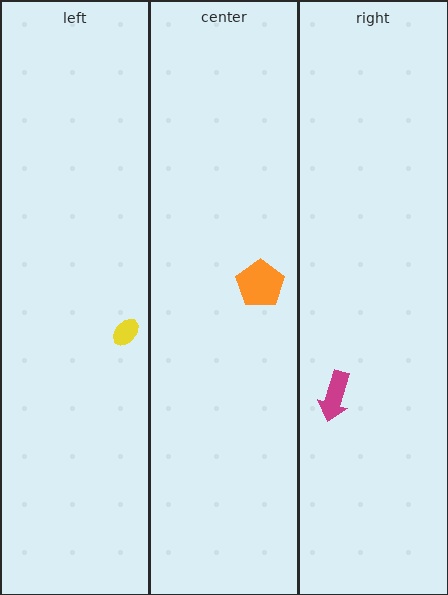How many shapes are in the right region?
1.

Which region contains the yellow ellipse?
The left region.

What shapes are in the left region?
The yellow ellipse.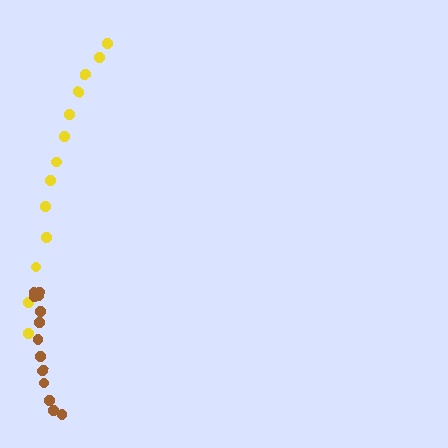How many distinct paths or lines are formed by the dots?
There are 2 distinct paths.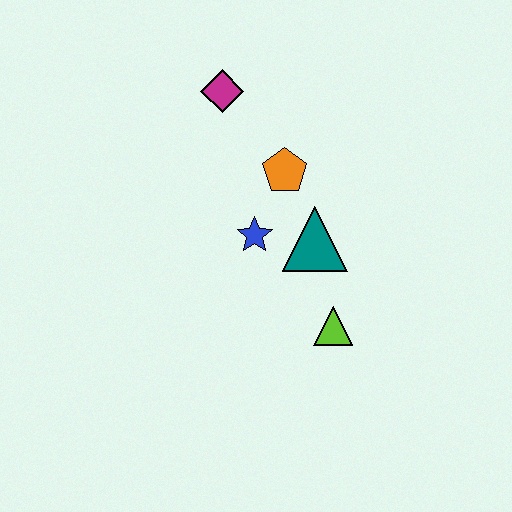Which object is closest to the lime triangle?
The teal triangle is closest to the lime triangle.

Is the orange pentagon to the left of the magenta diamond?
No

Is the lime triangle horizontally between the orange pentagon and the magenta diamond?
No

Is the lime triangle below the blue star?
Yes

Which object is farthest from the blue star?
The magenta diamond is farthest from the blue star.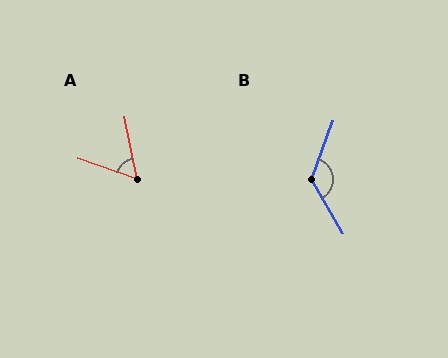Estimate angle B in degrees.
Approximately 130 degrees.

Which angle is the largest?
B, at approximately 130 degrees.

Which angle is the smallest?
A, at approximately 60 degrees.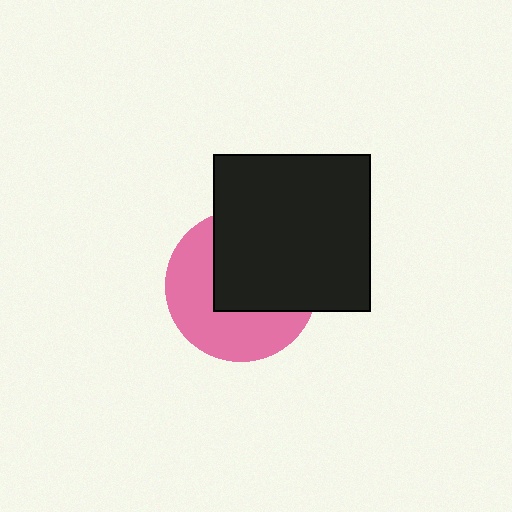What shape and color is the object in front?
The object in front is a black square.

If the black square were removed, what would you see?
You would see the complete pink circle.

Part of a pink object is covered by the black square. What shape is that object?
It is a circle.